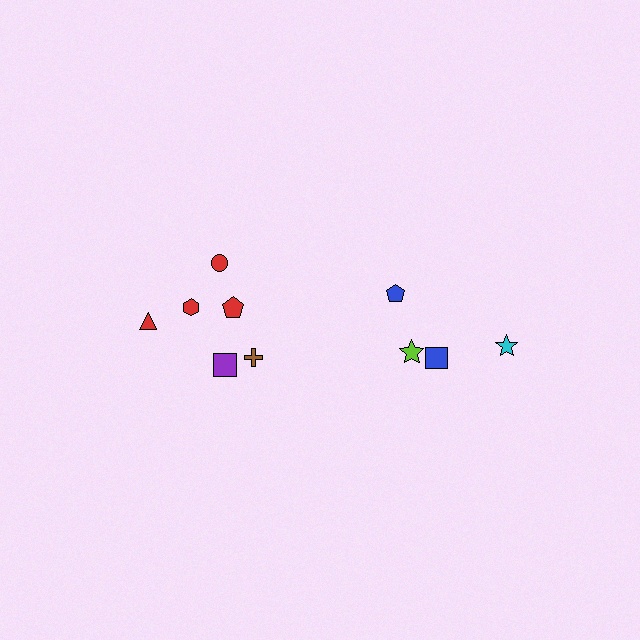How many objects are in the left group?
There are 6 objects.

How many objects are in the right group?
There are 4 objects.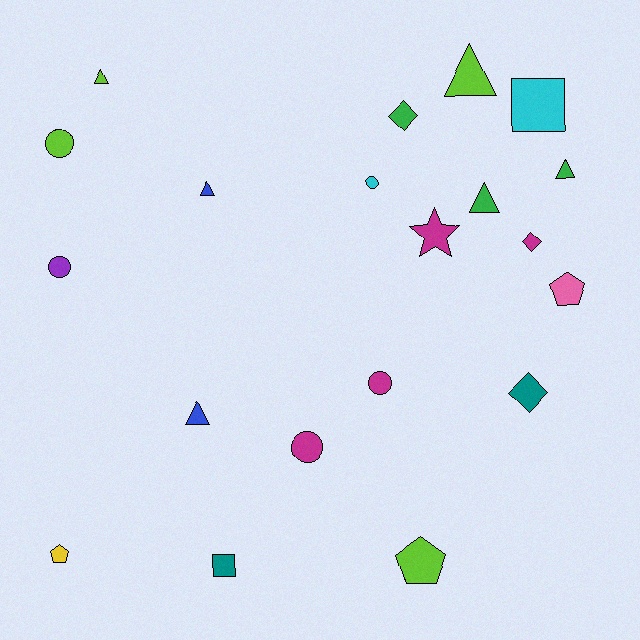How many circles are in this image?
There are 5 circles.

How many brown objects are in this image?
There are no brown objects.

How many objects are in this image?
There are 20 objects.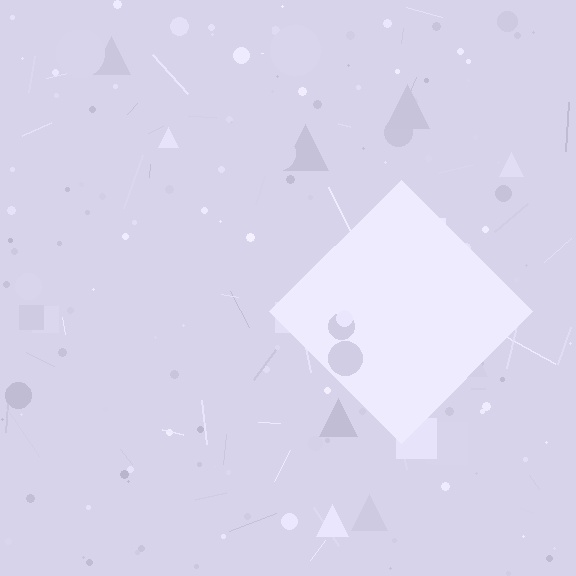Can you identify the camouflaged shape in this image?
The camouflaged shape is a diamond.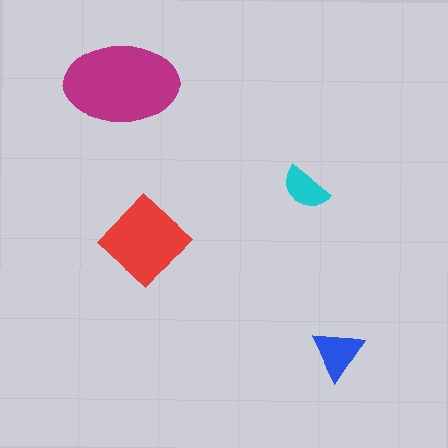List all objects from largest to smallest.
The magenta ellipse, the red diamond, the blue triangle, the cyan semicircle.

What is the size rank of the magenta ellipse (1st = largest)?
1st.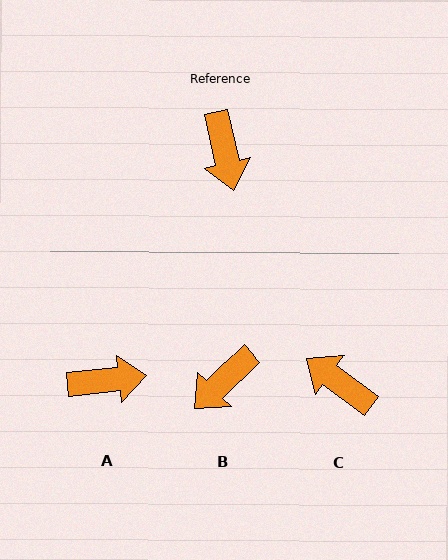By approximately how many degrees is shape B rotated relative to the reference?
Approximately 59 degrees clockwise.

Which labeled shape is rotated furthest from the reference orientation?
C, about 139 degrees away.